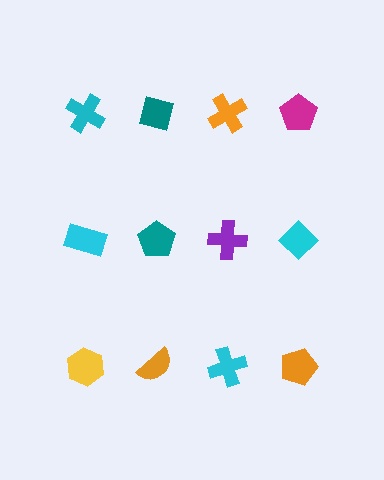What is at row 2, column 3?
A purple cross.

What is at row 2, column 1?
A cyan rectangle.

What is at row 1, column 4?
A magenta pentagon.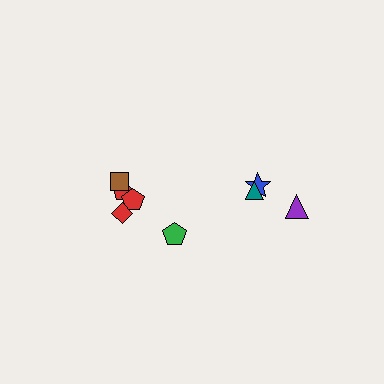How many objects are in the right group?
There are 3 objects.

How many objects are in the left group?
There are 5 objects.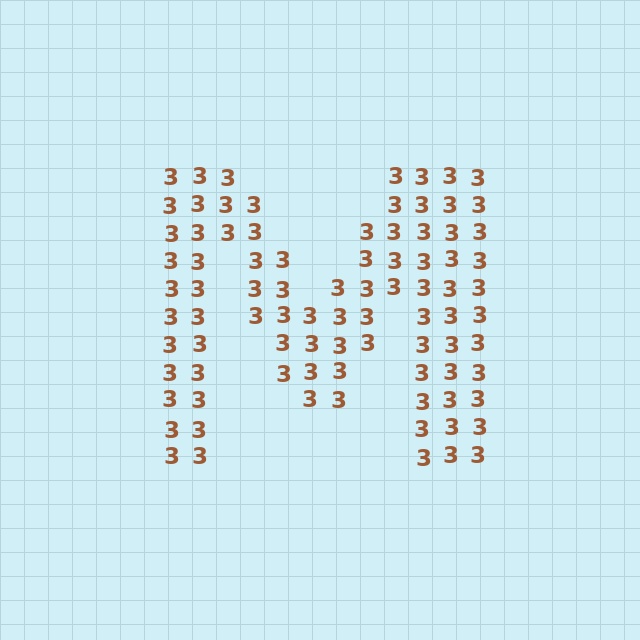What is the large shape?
The large shape is the letter M.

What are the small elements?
The small elements are digit 3's.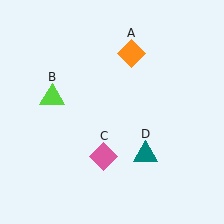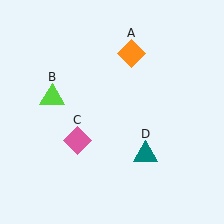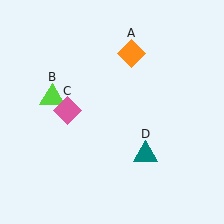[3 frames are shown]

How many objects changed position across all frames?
1 object changed position: pink diamond (object C).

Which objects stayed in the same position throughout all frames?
Orange diamond (object A) and lime triangle (object B) and teal triangle (object D) remained stationary.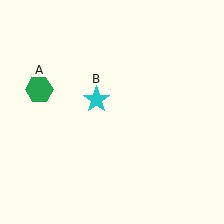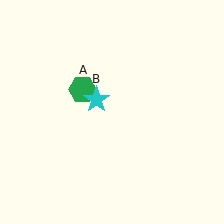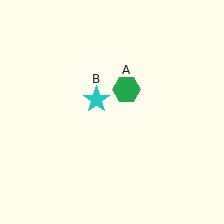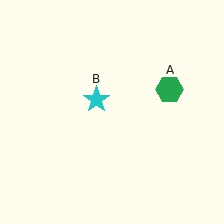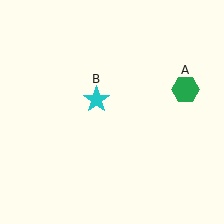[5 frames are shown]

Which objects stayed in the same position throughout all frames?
Cyan star (object B) remained stationary.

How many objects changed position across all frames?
1 object changed position: green hexagon (object A).